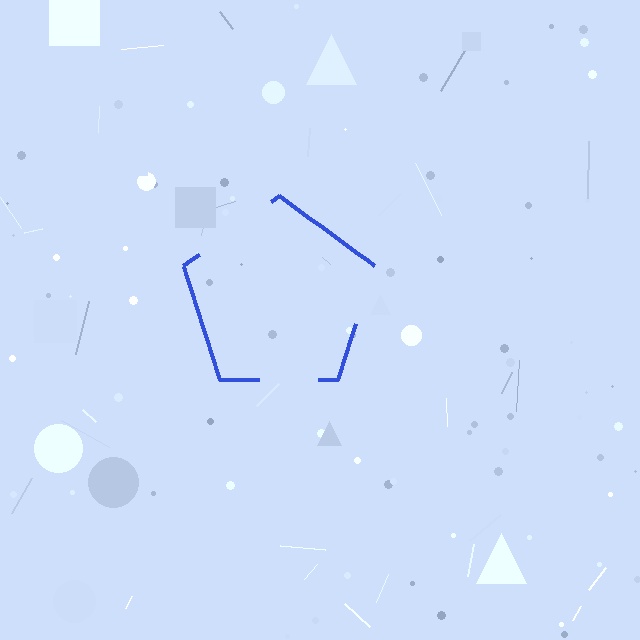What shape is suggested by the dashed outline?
The dashed outline suggests a pentagon.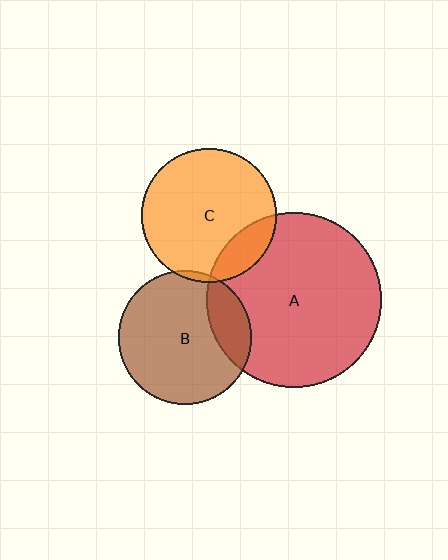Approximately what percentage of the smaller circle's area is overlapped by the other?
Approximately 5%.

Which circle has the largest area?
Circle A (red).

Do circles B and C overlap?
Yes.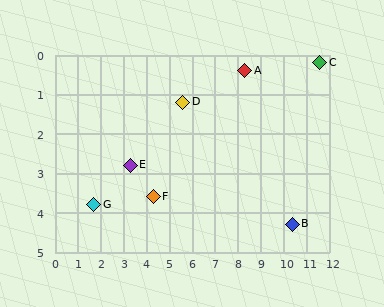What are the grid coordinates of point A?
Point A is at approximately (8.3, 0.4).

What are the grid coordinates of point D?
Point D is at approximately (5.6, 1.2).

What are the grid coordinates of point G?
Point G is at approximately (1.7, 3.8).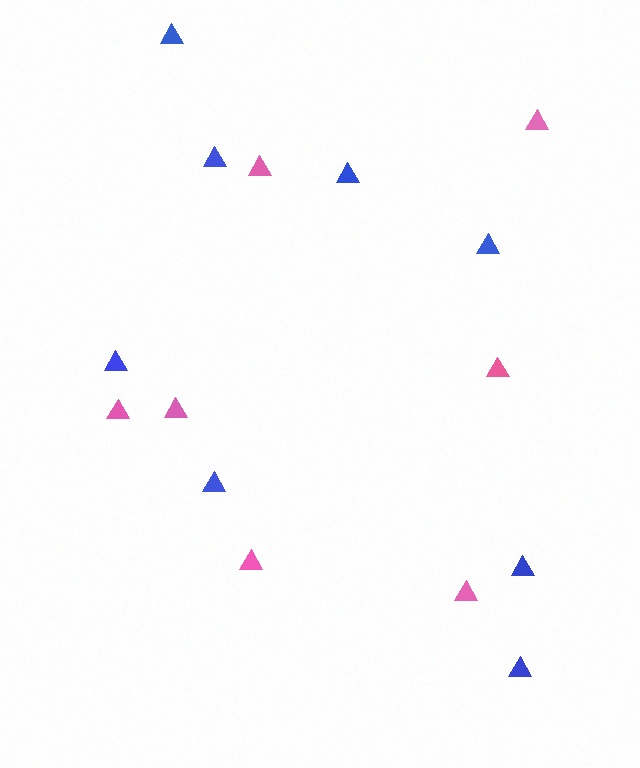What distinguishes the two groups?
There are 2 groups: one group of pink triangles (7) and one group of blue triangles (8).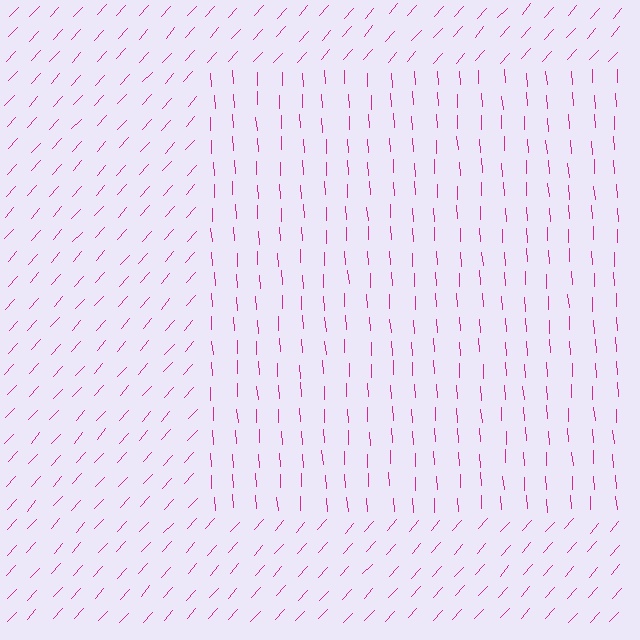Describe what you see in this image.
The image is filled with small magenta line segments. A rectangle region in the image has lines oriented differently from the surrounding lines, creating a visible texture boundary.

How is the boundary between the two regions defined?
The boundary is defined purely by a change in line orientation (approximately 45 degrees difference). All lines are the same color and thickness.